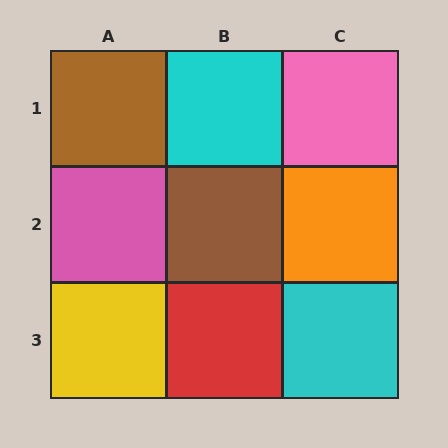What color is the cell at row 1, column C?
Pink.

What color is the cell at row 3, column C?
Cyan.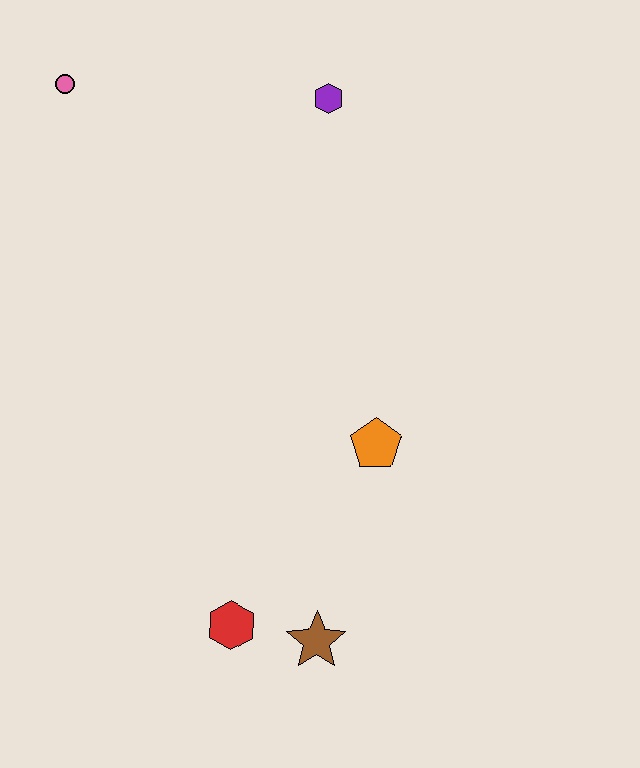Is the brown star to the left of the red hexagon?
No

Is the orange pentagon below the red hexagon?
No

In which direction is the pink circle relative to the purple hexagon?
The pink circle is to the left of the purple hexagon.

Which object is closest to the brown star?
The red hexagon is closest to the brown star.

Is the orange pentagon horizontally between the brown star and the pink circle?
No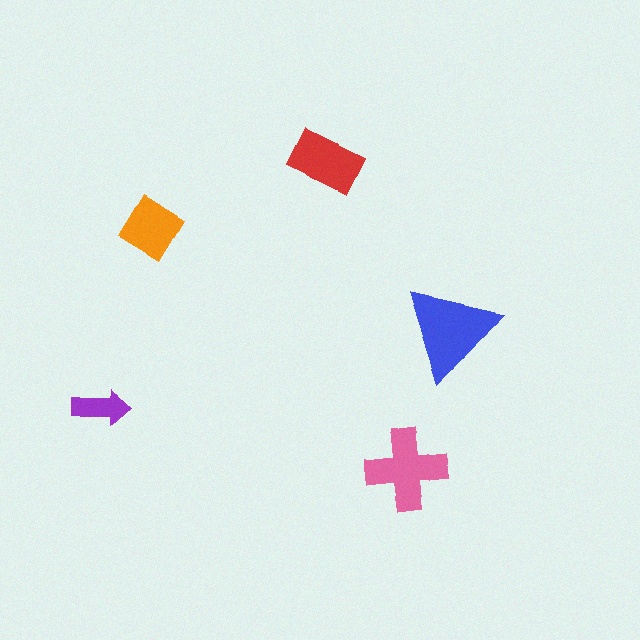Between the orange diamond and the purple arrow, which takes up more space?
The orange diamond.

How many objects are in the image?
There are 5 objects in the image.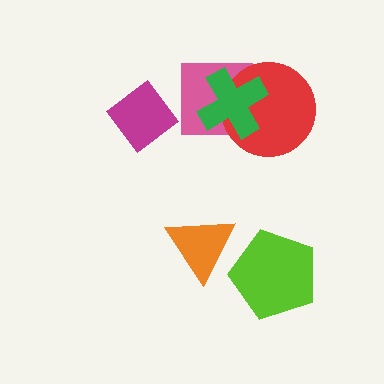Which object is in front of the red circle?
The green cross is in front of the red circle.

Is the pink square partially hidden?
Yes, it is partially covered by another shape.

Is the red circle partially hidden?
Yes, it is partially covered by another shape.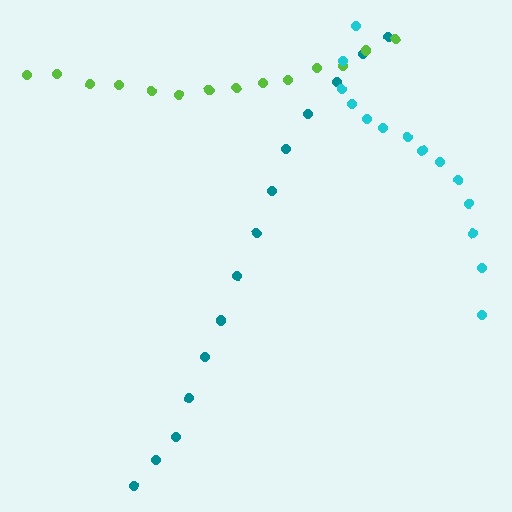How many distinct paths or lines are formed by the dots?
There are 3 distinct paths.